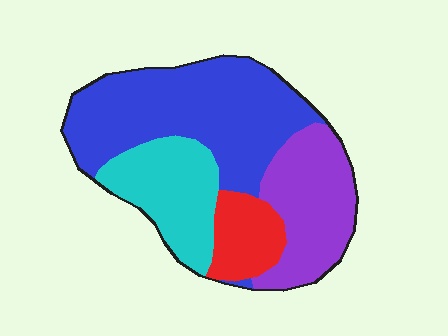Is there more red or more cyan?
Cyan.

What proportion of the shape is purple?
Purple covers roughly 25% of the shape.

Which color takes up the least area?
Red, at roughly 10%.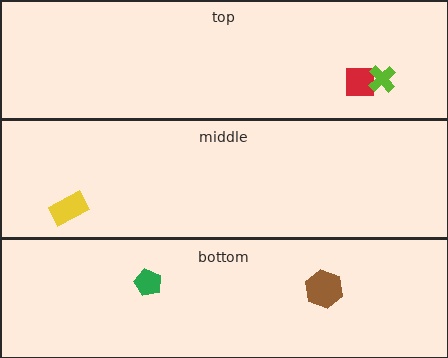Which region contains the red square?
The top region.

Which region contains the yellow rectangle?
The middle region.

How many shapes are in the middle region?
1.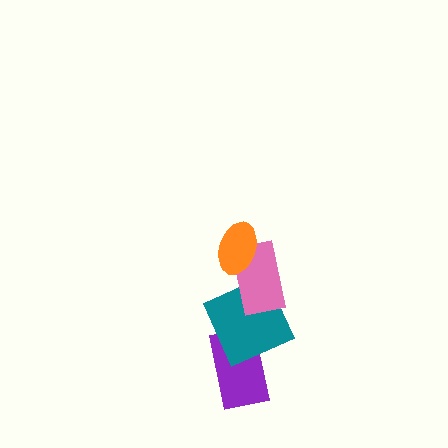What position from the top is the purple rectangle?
The purple rectangle is 4th from the top.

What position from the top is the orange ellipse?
The orange ellipse is 1st from the top.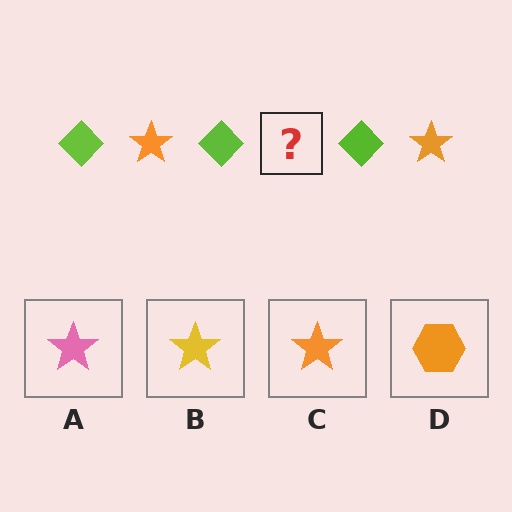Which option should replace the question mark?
Option C.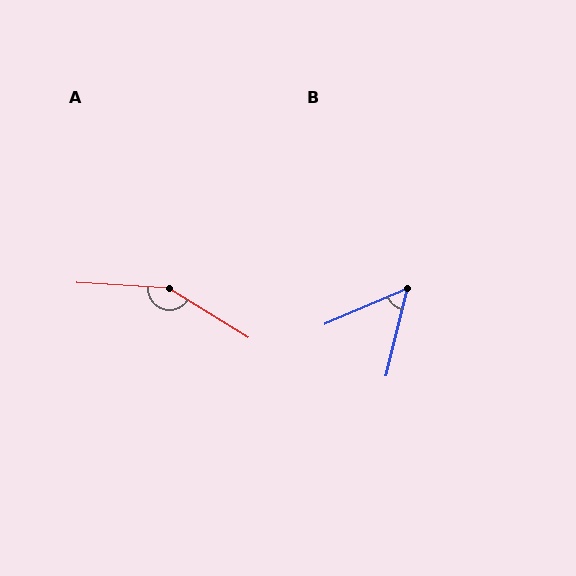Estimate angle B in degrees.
Approximately 53 degrees.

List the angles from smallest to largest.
B (53°), A (152°).